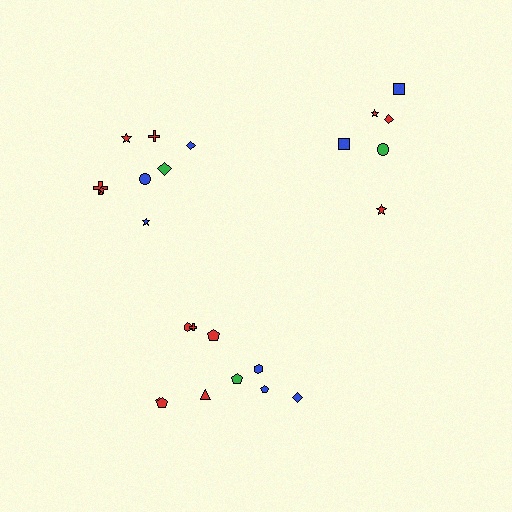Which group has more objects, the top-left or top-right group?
The top-left group.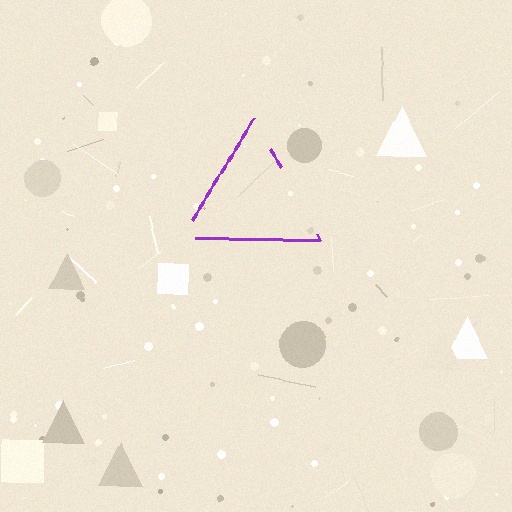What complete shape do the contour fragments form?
The contour fragments form a triangle.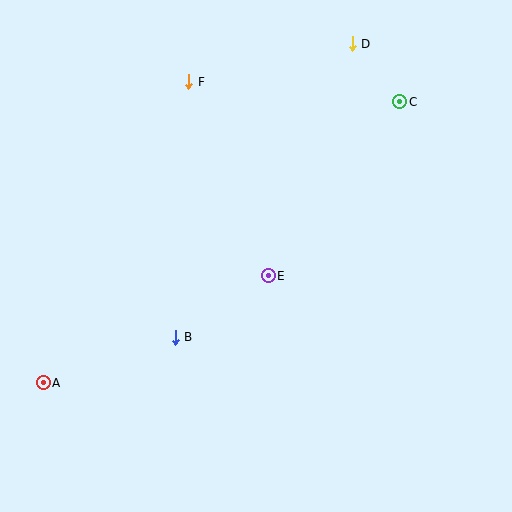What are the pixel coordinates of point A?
Point A is at (43, 383).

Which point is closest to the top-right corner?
Point C is closest to the top-right corner.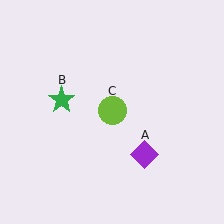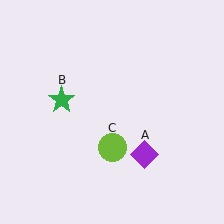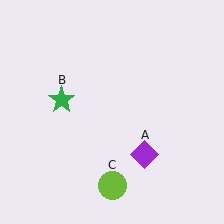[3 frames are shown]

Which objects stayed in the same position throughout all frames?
Purple diamond (object A) and green star (object B) remained stationary.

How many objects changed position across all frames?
1 object changed position: lime circle (object C).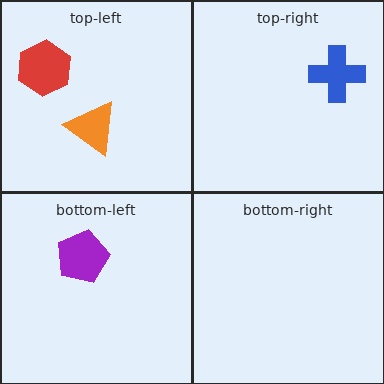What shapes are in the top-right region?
The blue cross.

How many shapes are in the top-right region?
1.